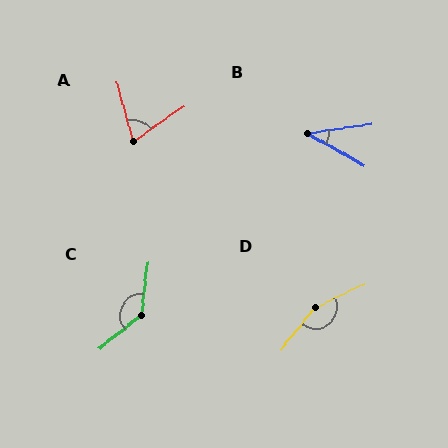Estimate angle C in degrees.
Approximately 135 degrees.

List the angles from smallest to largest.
B (37°), A (70°), C (135°), D (155°).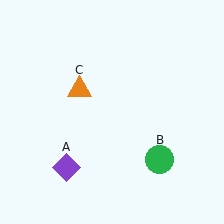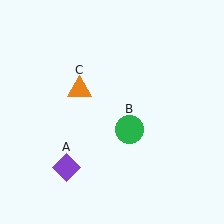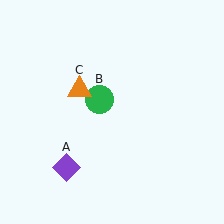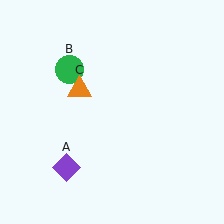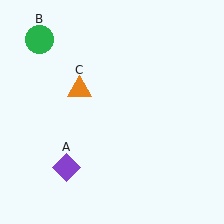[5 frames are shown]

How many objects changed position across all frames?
1 object changed position: green circle (object B).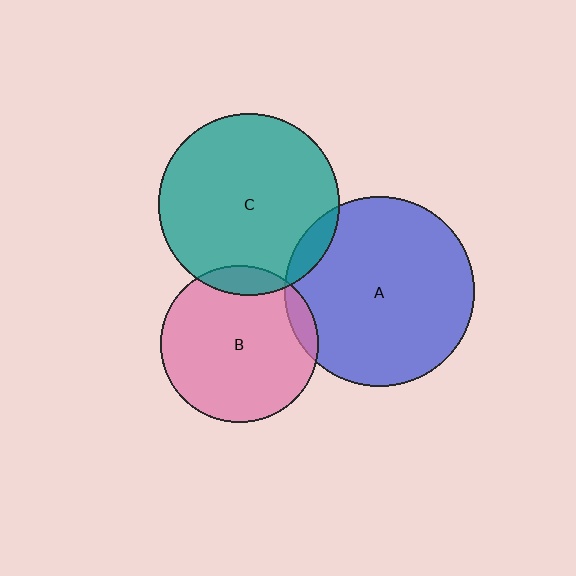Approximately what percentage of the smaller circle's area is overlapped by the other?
Approximately 5%.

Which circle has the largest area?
Circle A (blue).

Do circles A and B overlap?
Yes.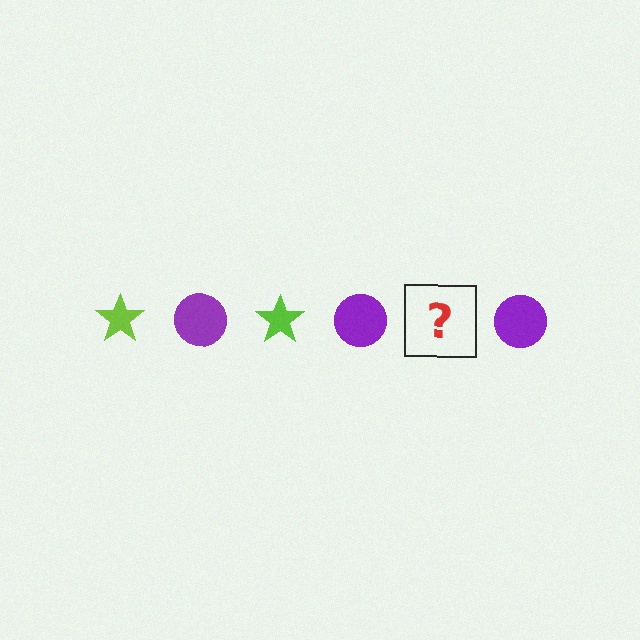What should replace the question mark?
The question mark should be replaced with a lime star.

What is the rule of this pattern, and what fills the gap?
The rule is that the pattern alternates between lime star and purple circle. The gap should be filled with a lime star.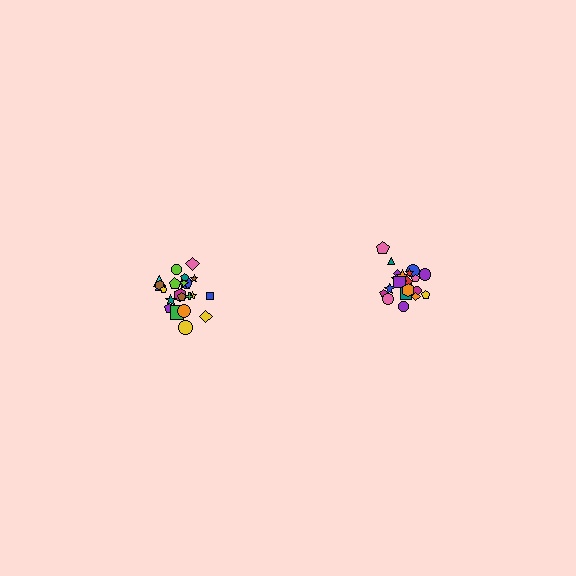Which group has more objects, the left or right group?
The left group.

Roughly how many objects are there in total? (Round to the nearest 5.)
Roughly 45 objects in total.